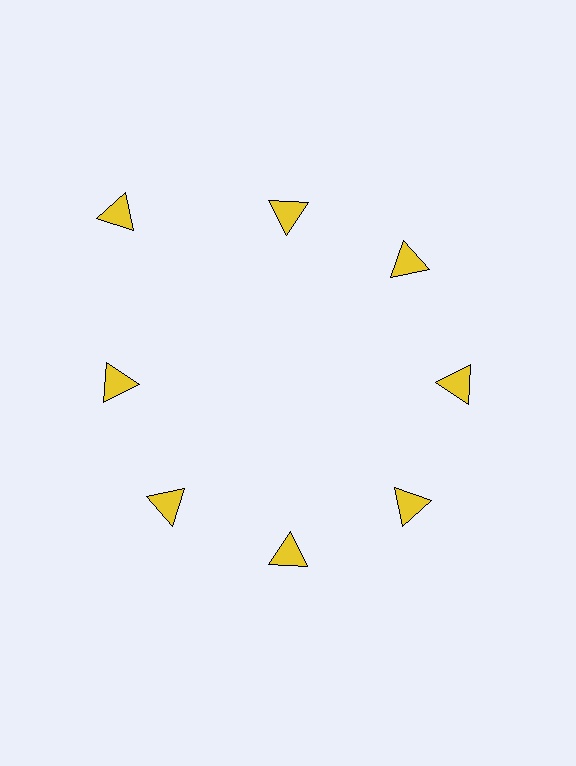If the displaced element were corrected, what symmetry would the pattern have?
It would have 8-fold rotational symmetry — the pattern would map onto itself every 45 degrees.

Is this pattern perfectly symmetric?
No. The 8 yellow triangles are arranged in a ring, but one element near the 10 o'clock position is pushed outward from the center, breaking the 8-fold rotational symmetry.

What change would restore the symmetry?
The symmetry would be restored by moving it inward, back onto the ring so that all 8 triangles sit at equal angles and equal distance from the center.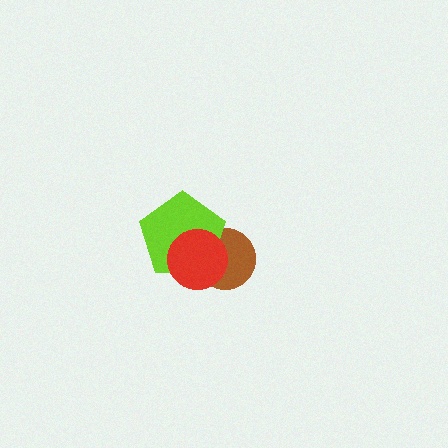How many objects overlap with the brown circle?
2 objects overlap with the brown circle.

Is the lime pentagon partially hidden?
Yes, it is partially covered by another shape.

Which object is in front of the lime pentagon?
The red circle is in front of the lime pentagon.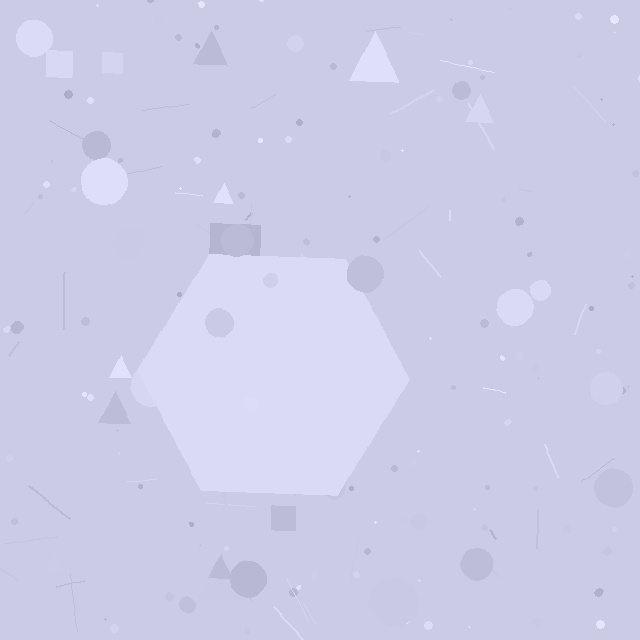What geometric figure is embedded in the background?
A hexagon is embedded in the background.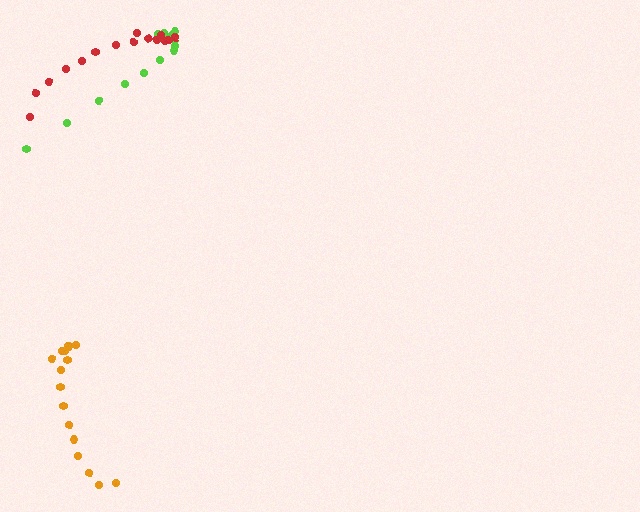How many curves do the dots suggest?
There are 3 distinct paths.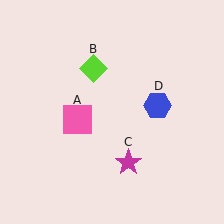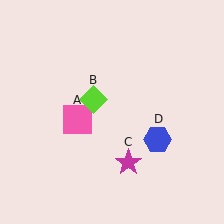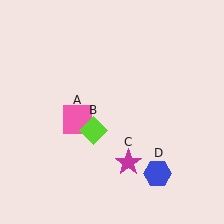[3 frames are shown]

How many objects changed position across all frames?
2 objects changed position: lime diamond (object B), blue hexagon (object D).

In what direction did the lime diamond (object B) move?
The lime diamond (object B) moved down.